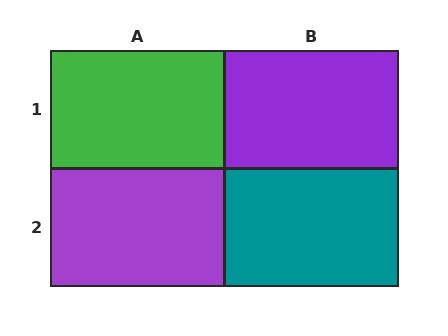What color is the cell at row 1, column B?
Purple.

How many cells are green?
1 cell is green.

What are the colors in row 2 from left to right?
Purple, teal.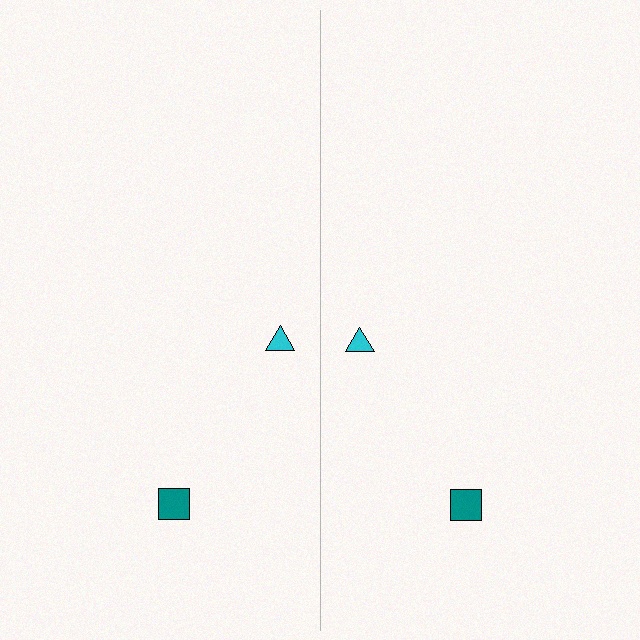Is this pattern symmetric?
Yes, this pattern has bilateral (reflection) symmetry.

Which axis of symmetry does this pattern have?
The pattern has a vertical axis of symmetry running through the center of the image.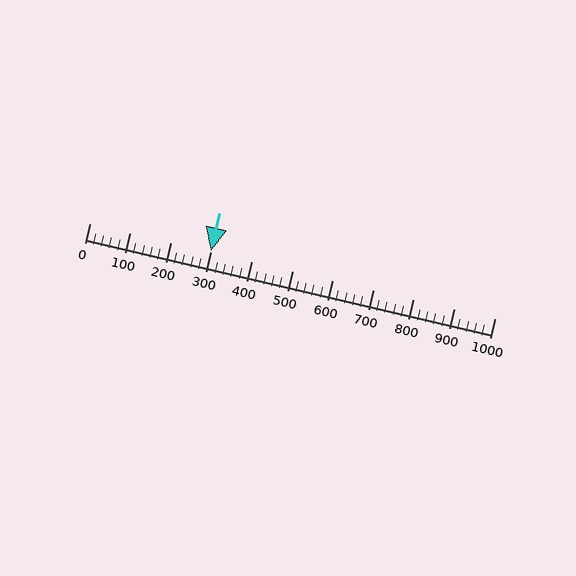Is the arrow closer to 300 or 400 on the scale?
The arrow is closer to 300.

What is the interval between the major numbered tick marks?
The major tick marks are spaced 100 units apart.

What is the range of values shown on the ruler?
The ruler shows values from 0 to 1000.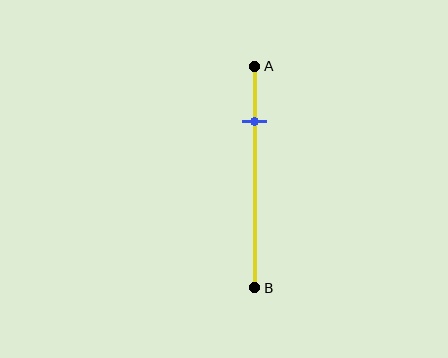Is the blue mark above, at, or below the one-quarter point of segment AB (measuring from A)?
The blue mark is approximately at the one-quarter point of segment AB.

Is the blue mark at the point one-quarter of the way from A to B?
Yes, the mark is approximately at the one-quarter point.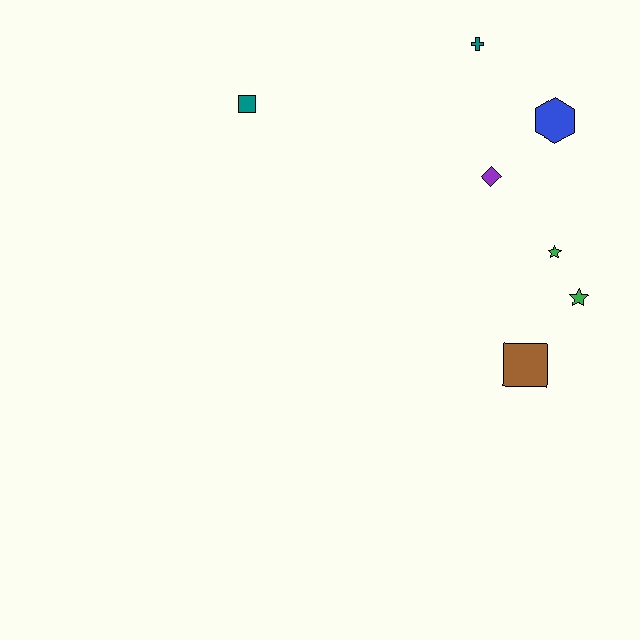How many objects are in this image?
There are 7 objects.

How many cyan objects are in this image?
There are no cyan objects.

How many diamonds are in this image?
There is 1 diamond.